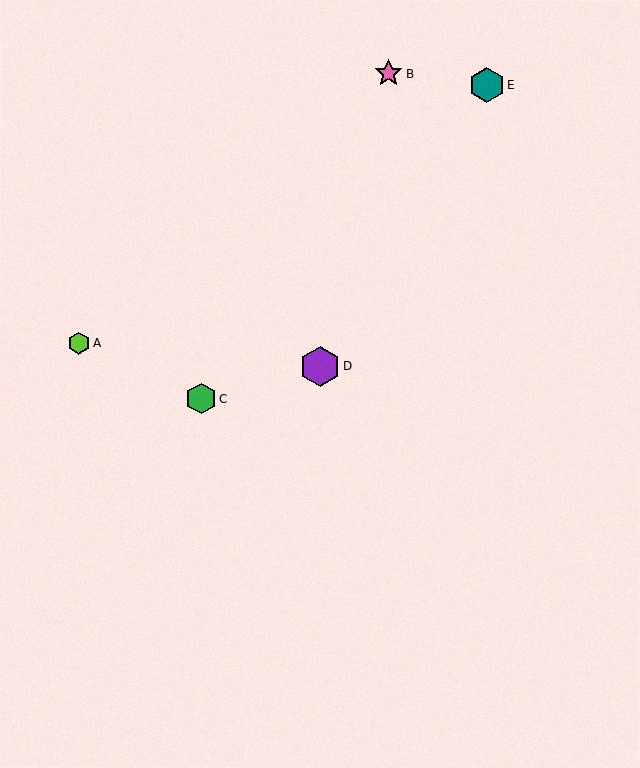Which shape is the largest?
The purple hexagon (labeled D) is the largest.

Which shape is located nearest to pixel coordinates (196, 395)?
The green hexagon (labeled C) at (201, 399) is nearest to that location.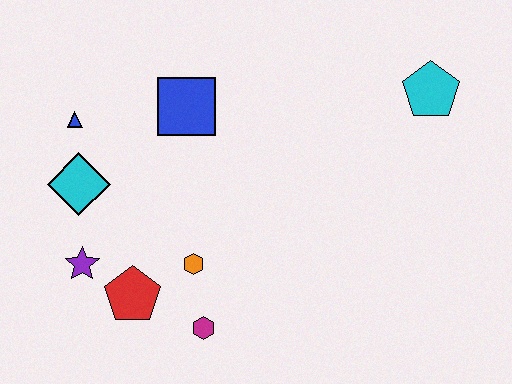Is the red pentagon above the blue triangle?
No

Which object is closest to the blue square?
The blue triangle is closest to the blue square.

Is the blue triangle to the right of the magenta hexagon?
No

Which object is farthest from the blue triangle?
The cyan pentagon is farthest from the blue triangle.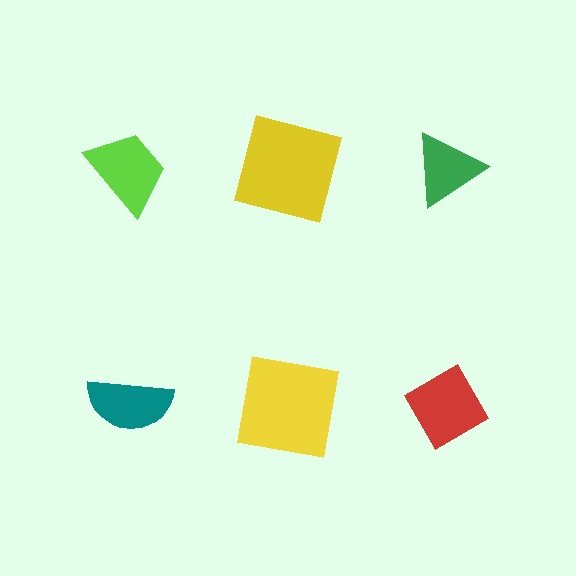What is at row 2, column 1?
A teal semicircle.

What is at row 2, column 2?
A yellow square.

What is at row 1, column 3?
A green triangle.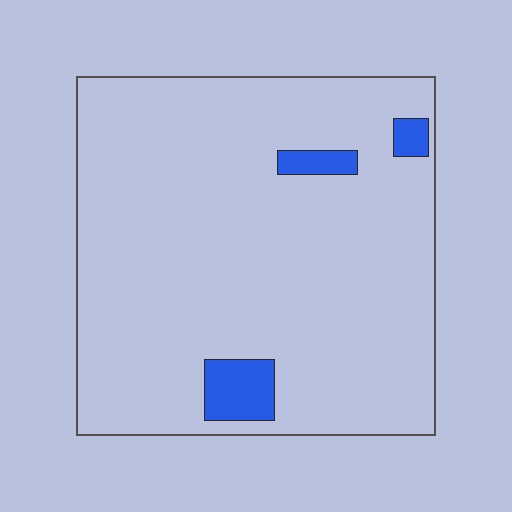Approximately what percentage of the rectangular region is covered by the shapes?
Approximately 5%.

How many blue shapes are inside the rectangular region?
3.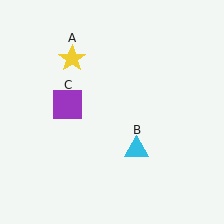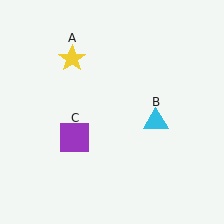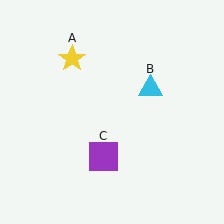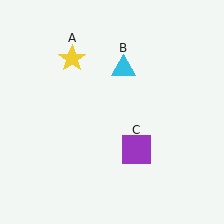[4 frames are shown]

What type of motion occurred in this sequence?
The cyan triangle (object B), purple square (object C) rotated counterclockwise around the center of the scene.